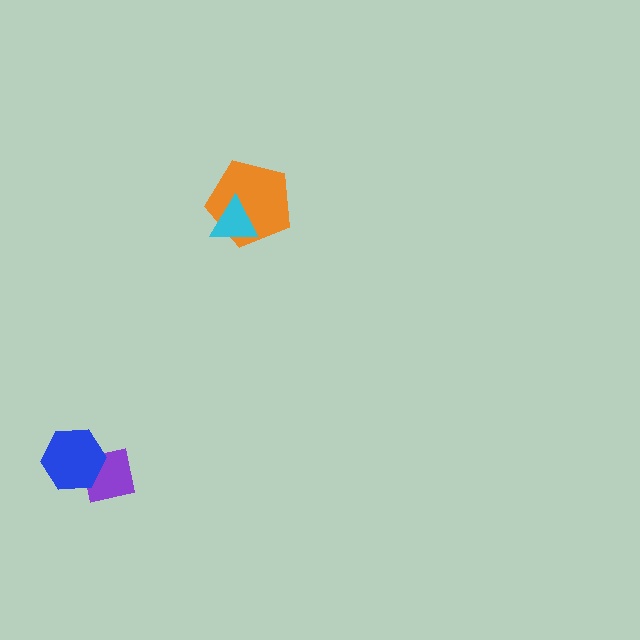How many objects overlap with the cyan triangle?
1 object overlaps with the cyan triangle.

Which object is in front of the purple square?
The blue hexagon is in front of the purple square.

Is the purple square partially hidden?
Yes, it is partially covered by another shape.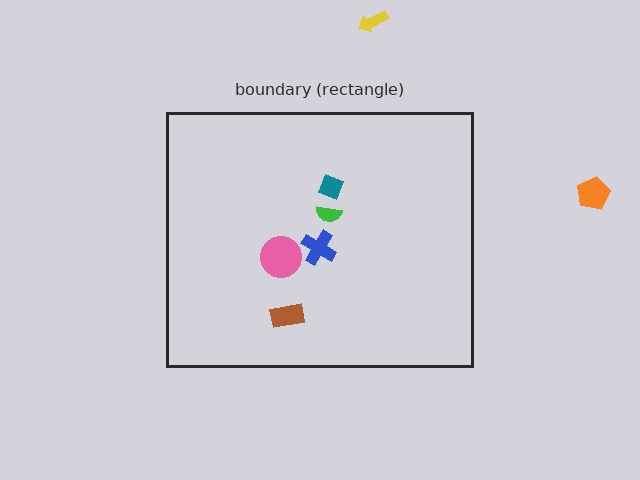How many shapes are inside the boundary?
5 inside, 2 outside.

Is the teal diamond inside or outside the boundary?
Inside.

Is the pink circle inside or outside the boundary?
Inside.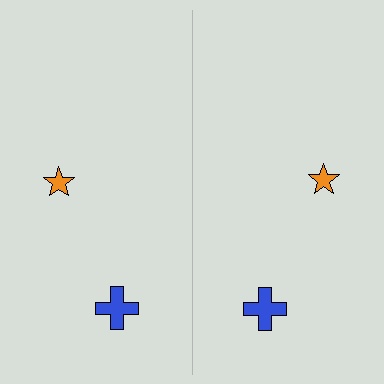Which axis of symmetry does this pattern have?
The pattern has a vertical axis of symmetry running through the center of the image.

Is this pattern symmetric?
Yes, this pattern has bilateral (reflection) symmetry.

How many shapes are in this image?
There are 4 shapes in this image.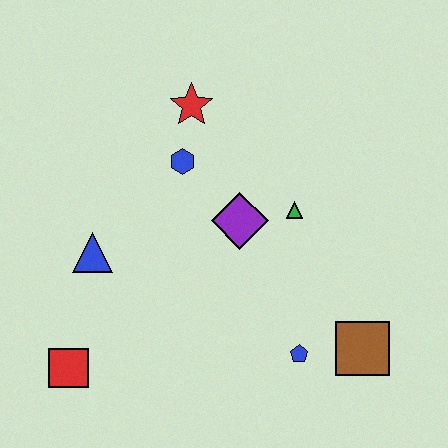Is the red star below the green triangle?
No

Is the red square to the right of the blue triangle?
No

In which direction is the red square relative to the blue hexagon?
The red square is below the blue hexagon.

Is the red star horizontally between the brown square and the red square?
Yes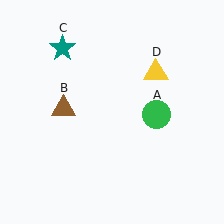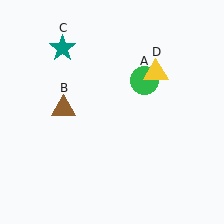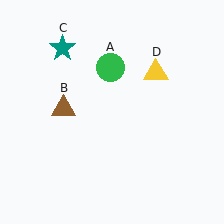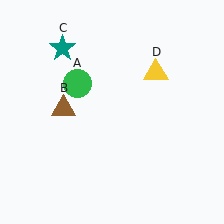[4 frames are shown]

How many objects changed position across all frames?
1 object changed position: green circle (object A).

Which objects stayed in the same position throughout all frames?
Brown triangle (object B) and teal star (object C) and yellow triangle (object D) remained stationary.